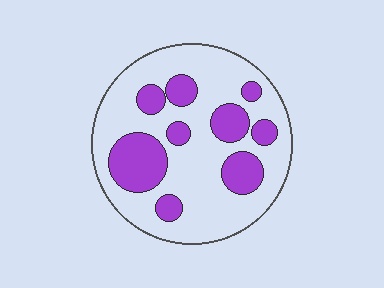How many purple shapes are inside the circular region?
9.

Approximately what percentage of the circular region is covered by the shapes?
Approximately 30%.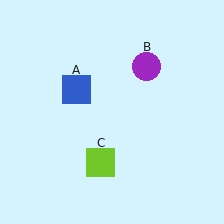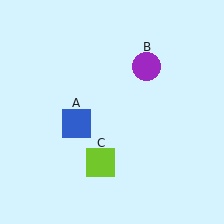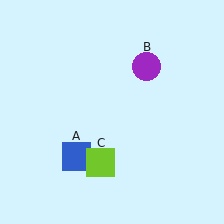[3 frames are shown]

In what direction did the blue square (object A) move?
The blue square (object A) moved down.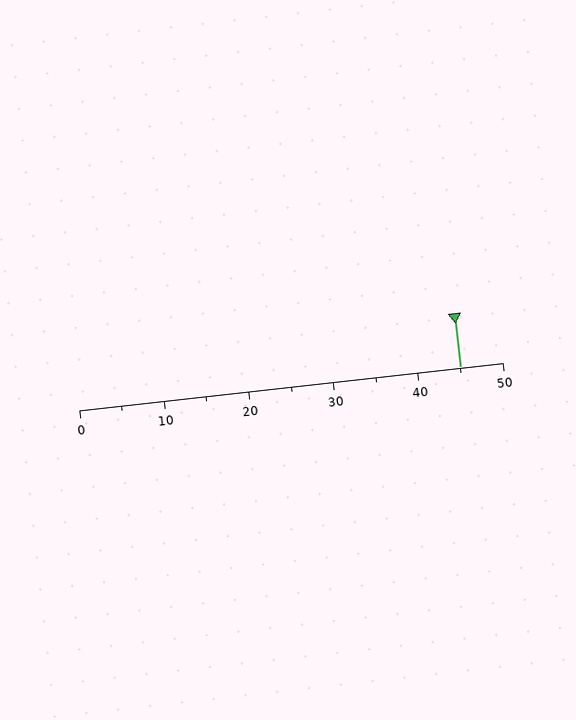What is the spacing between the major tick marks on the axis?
The major ticks are spaced 10 apart.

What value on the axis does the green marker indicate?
The marker indicates approximately 45.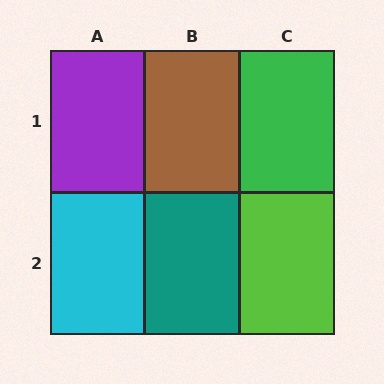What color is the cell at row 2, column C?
Lime.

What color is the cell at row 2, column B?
Teal.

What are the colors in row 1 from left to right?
Purple, brown, green.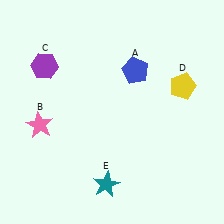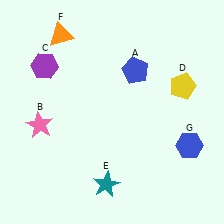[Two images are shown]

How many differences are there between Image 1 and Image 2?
There are 2 differences between the two images.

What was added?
An orange triangle (F), a blue hexagon (G) were added in Image 2.